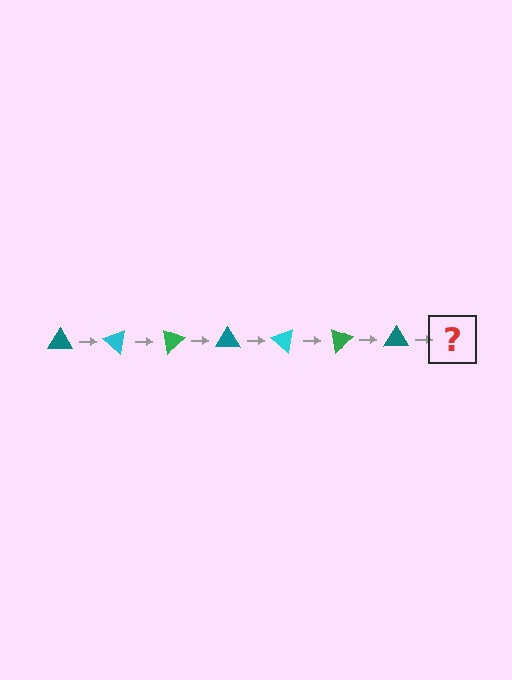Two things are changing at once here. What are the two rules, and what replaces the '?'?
The two rules are that it rotates 40 degrees each step and the color cycles through teal, cyan, and green. The '?' should be a cyan triangle, rotated 280 degrees from the start.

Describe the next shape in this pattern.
It should be a cyan triangle, rotated 280 degrees from the start.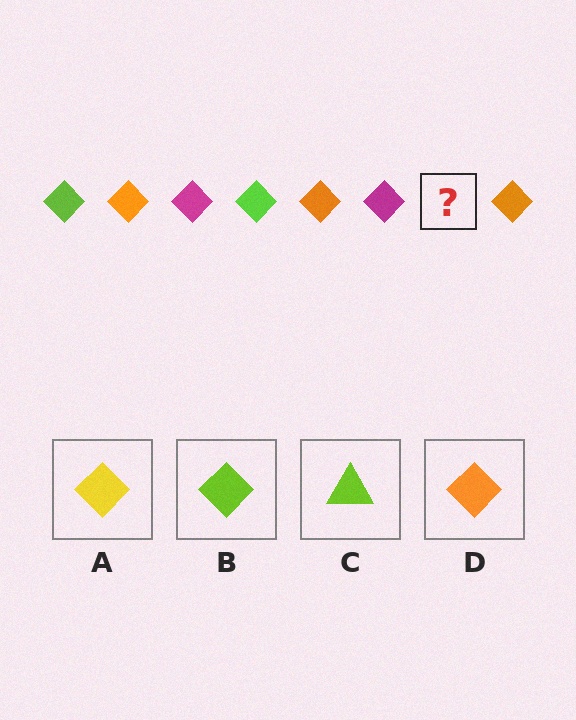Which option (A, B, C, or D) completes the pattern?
B.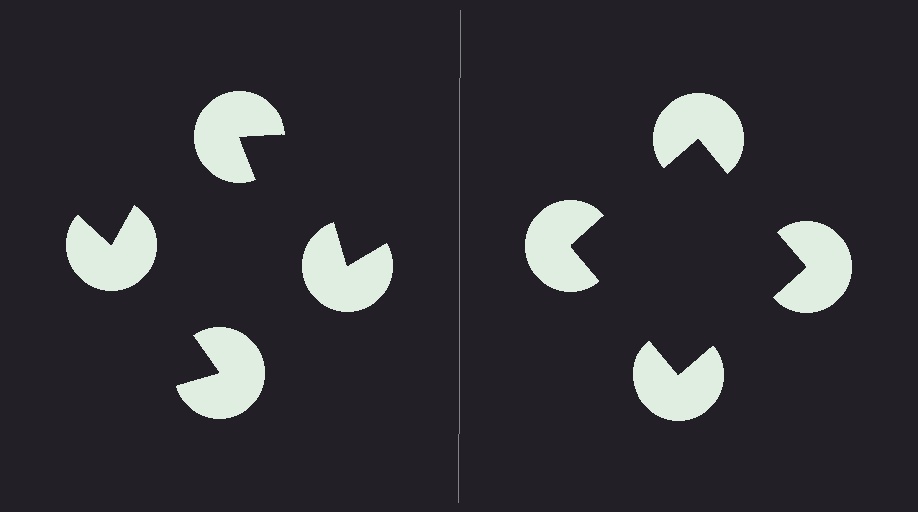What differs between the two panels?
The pac-man discs are positioned identically on both sides; only the wedge orientations differ. On the right they align to a square; on the left they are misaligned.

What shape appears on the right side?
An illusory square.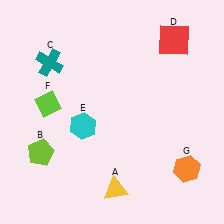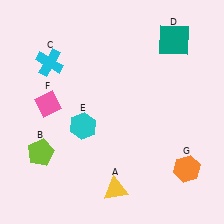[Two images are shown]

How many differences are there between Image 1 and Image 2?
There are 3 differences between the two images.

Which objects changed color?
C changed from teal to cyan. D changed from red to teal. F changed from lime to pink.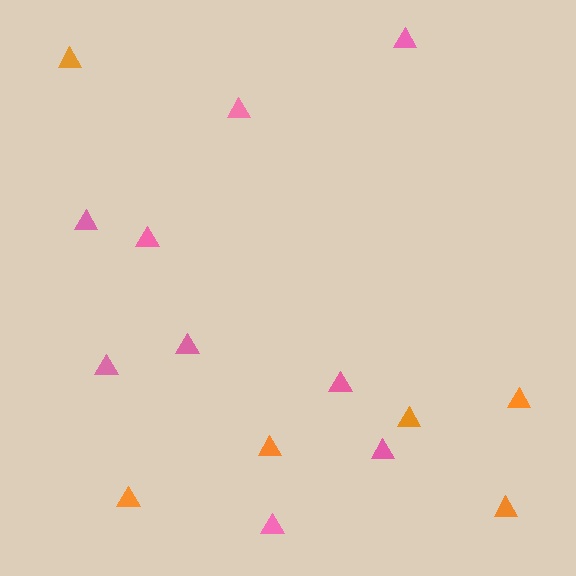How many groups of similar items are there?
There are 2 groups: one group of orange triangles (6) and one group of pink triangles (9).